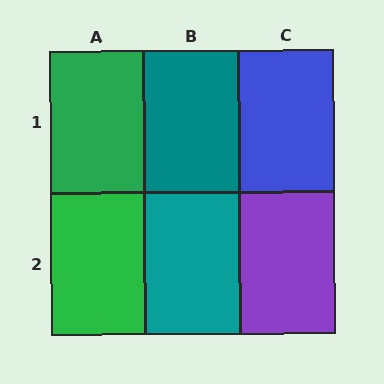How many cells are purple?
1 cell is purple.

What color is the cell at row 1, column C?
Blue.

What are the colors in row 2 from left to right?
Green, teal, purple.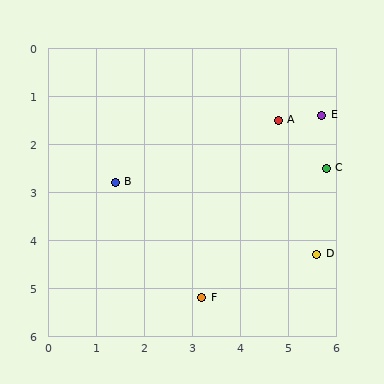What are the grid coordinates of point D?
Point D is at approximately (5.6, 4.3).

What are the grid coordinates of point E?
Point E is at approximately (5.7, 1.4).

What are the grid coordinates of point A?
Point A is at approximately (4.8, 1.5).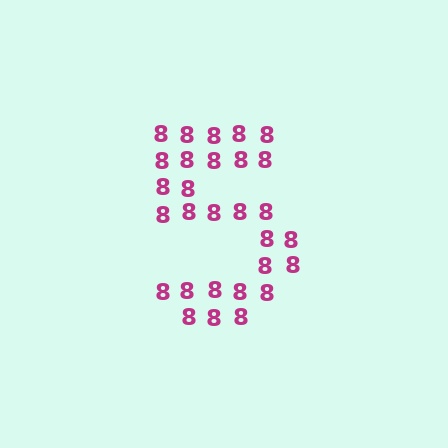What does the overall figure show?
The overall figure shows the digit 5.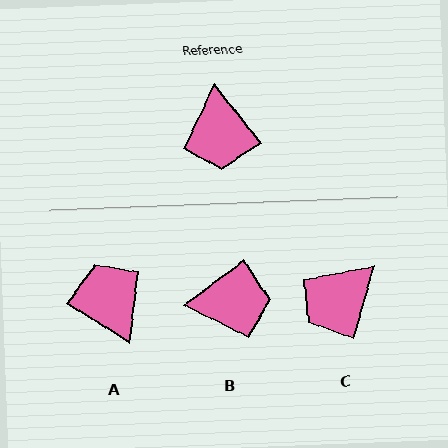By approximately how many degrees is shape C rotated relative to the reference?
Approximately 54 degrees clockwise.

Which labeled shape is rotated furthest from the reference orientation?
A, about 161 degrees away.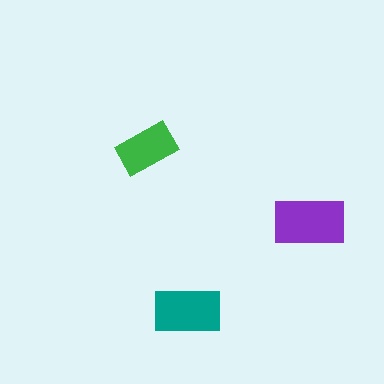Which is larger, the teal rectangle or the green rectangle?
The teal one.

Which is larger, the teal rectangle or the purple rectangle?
The purple one.